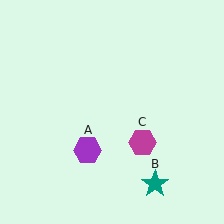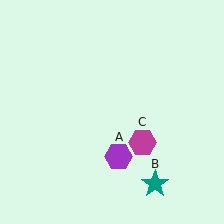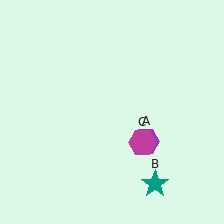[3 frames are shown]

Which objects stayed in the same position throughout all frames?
Teal star (object B) and magenta hexagon (object C) remained stationary.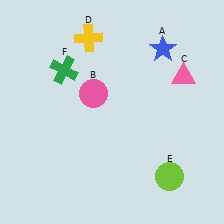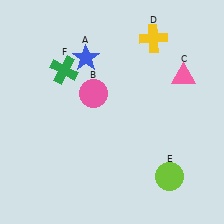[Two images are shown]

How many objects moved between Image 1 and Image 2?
2 objects moved between the two images.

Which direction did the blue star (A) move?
The blue star (A) moved left.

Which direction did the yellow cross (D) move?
The yellow cross (D) moved right.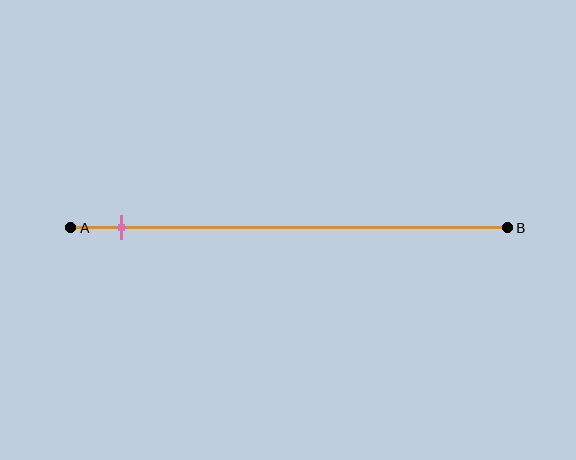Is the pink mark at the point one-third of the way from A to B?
No, the mark is at about 10% from A, not at the 33% one-third point.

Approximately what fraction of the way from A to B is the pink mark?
The pink mark is approximately 10% of the way from A to B.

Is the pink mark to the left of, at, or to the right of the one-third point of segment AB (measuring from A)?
The pink mark is to the left of the one-third point of segment AB.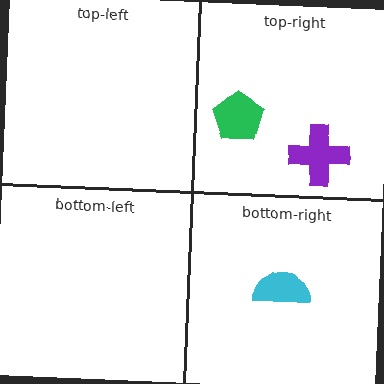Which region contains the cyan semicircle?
The bottom-right region.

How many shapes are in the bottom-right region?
1.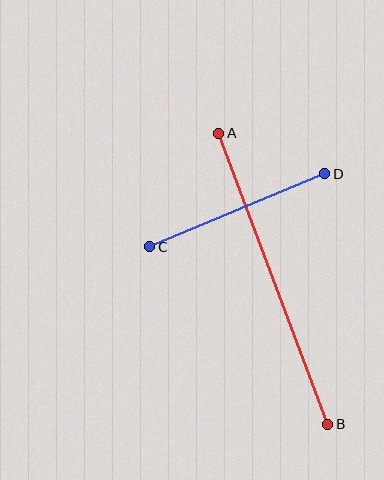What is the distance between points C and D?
The distance is approximately 190 pixels.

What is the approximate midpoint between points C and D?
The midpoint is at approximately (237, 210) pixels.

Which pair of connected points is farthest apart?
Points A and B are farthest apart.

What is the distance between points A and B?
The distance is approximately 311 pixels.